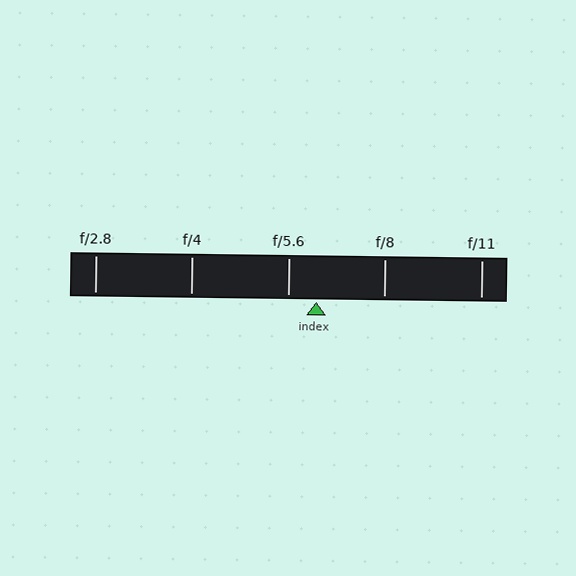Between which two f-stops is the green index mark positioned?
The index mark is between f/5.6 and f/8.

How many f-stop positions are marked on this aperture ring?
There are 5 f-stop positions marked.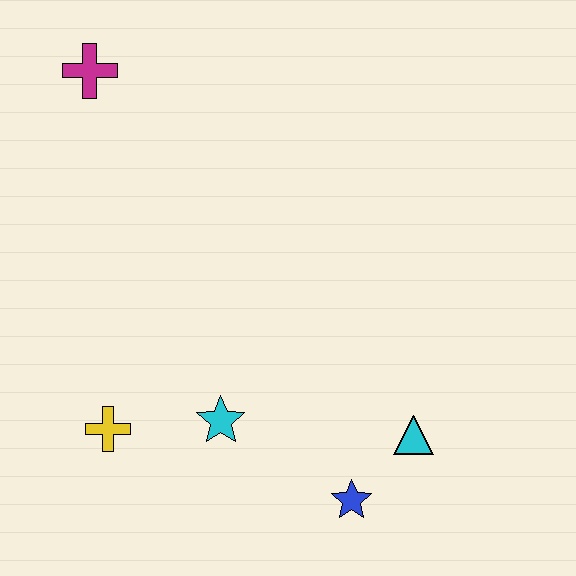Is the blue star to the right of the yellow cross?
Yes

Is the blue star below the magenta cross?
Yes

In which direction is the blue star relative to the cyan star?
The blue star is to the right of the cyan star.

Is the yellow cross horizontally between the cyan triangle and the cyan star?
No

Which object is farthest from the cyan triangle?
The magenta cross is farthest from the cyan triangle.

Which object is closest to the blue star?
The cyan triangle is closest to the blue star.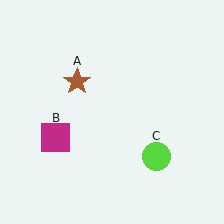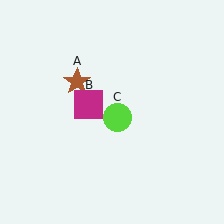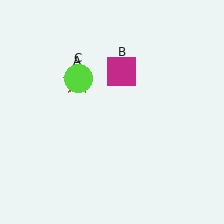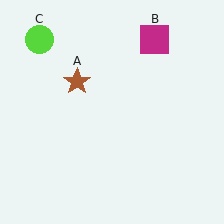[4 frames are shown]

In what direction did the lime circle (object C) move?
The lime circle (object C) moved up and to the left.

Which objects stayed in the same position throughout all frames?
Brown star (object A) remained stationary.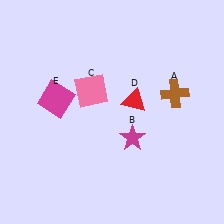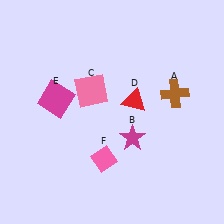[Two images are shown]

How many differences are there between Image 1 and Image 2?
There is 1 difference between the two images.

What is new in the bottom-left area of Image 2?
A pink diamond (F) was added in the bottom-left area of Image 2.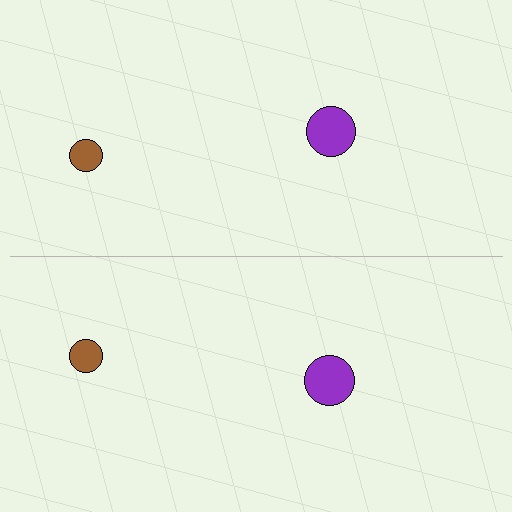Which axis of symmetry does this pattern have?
The pattern has a horizontal axis of symmetry running through the center of the image.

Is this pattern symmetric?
Yes, this pattern has bilateral (reflection) symmetry.